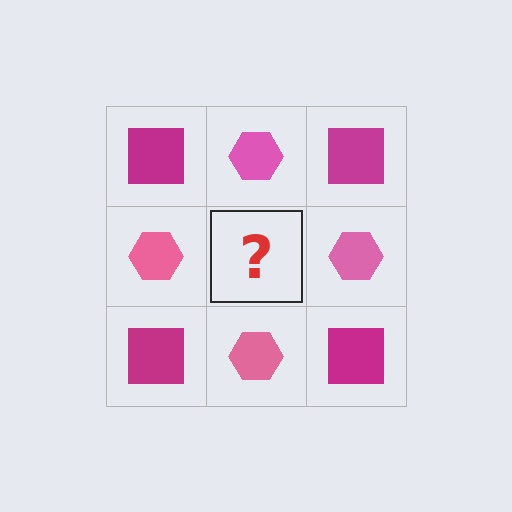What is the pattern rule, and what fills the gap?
The rule is that it alternates magenta square and pink hexagon in a checkerboard pattern. The gap should be filled with a magenta square.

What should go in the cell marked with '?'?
The missing cell should contain a magenta square.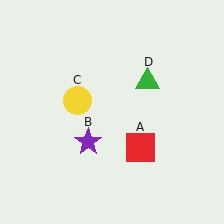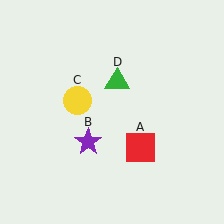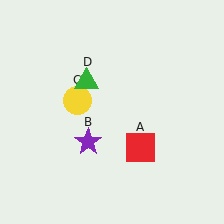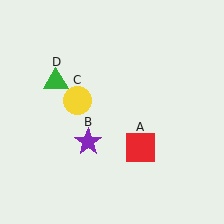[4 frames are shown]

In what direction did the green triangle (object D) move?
The green triangle (object D) moved left.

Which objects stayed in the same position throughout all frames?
Red square (object A) and purple star (object B) and yellow circle (object C) remained stationary.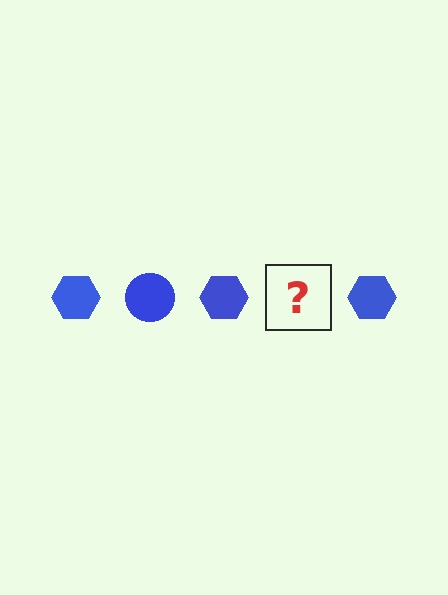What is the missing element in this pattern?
The missing element is a blue circle.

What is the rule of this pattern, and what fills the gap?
The rule is that the pattern cycles through hexagon, circle shapes in blue. The gap should be filled with a blue circle.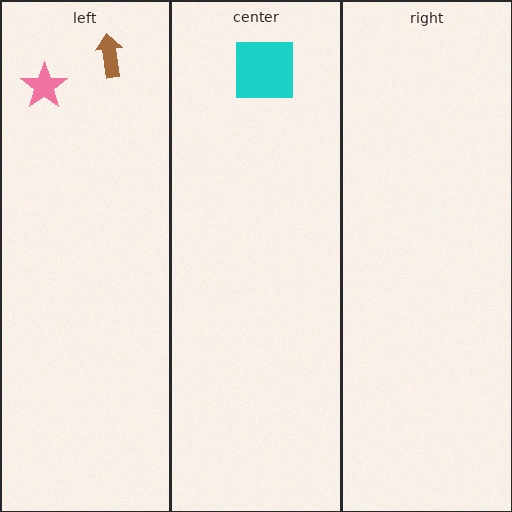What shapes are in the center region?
The cyan square.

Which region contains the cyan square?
The center region.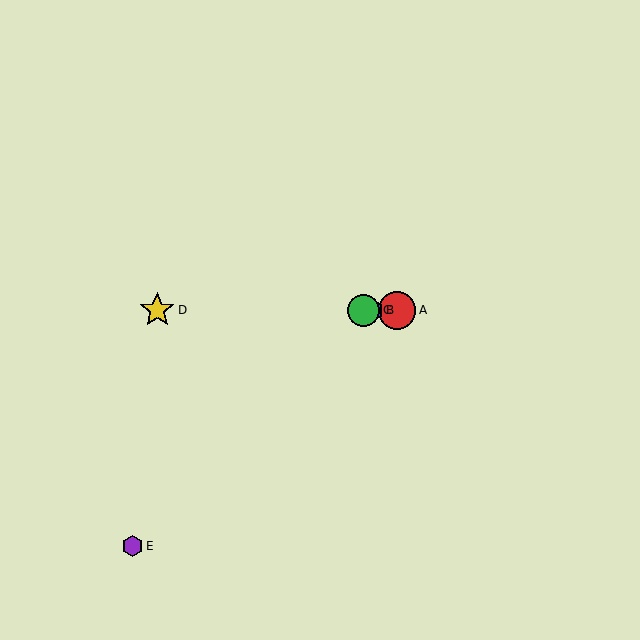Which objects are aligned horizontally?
Objects A, B, C, D are aligned horizontally.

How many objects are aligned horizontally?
4 objects (A, B, C, D) are aligned horizontally.